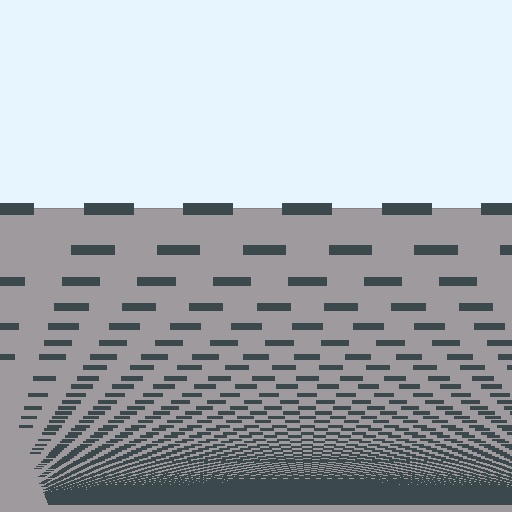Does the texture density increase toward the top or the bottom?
Density increases toward the bottom.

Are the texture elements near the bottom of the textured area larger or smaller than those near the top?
Smaller. The gradient is inverted — elements near the bottom are smaller and denser.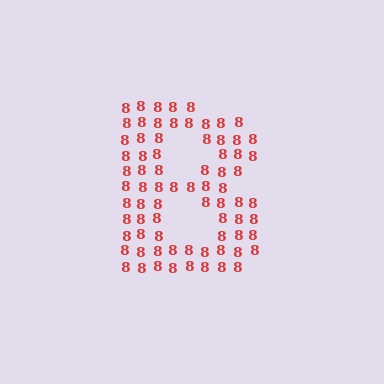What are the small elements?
The small elements are digit 8's.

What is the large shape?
The large shape is the letter B.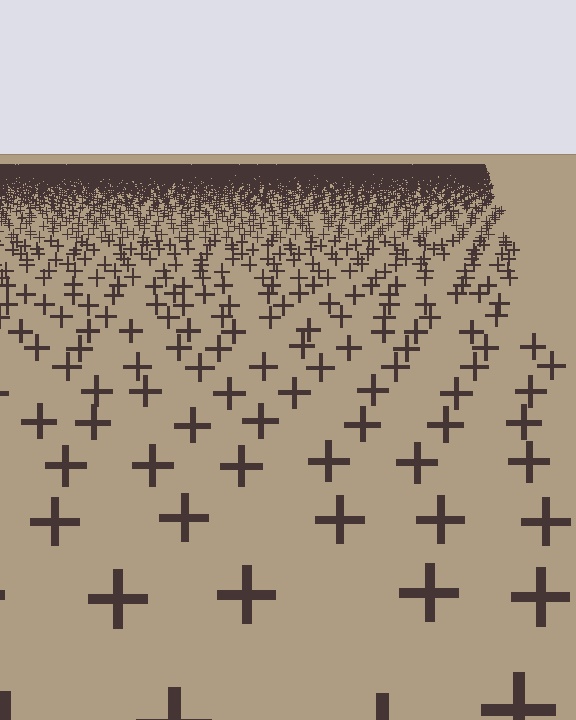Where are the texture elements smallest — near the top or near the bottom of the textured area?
Near the top.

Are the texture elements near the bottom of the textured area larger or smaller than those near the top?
Larger. Near the bottom, elements are closer to the viewer and appear at a bigger on-screen size.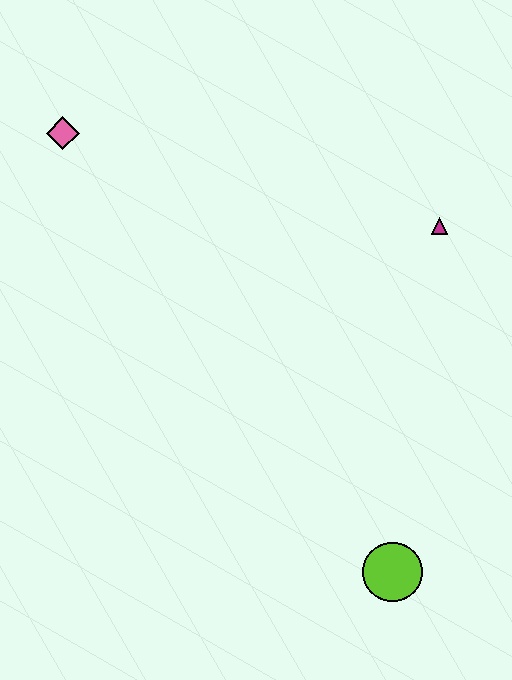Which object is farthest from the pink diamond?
The lime circle is farthest from the pink diamond.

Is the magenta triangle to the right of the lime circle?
Yes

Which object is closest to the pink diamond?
The magenta triangle is closest to the pink diamond.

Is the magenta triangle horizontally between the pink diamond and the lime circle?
No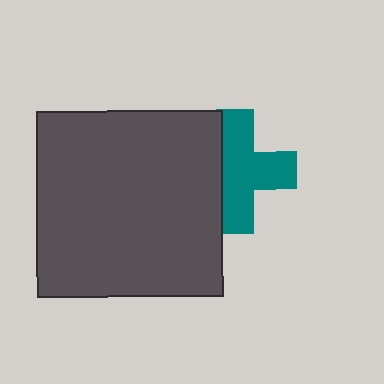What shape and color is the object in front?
The object in front is a dark gray square.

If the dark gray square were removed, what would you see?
You would see the complete teal cross.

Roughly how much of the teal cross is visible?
Most of it is visible (roughly 67%).